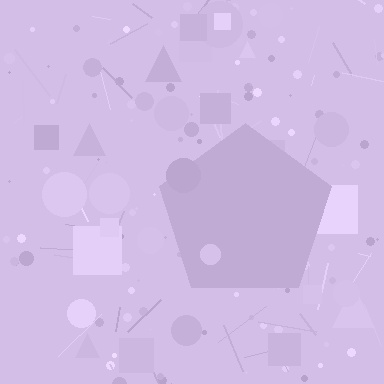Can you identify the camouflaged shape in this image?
The camouflaged shape is a pentagon.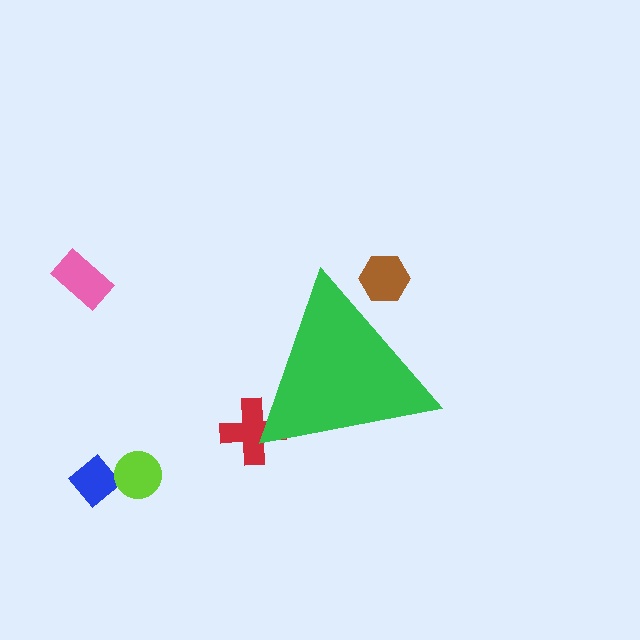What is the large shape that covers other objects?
A green triangle.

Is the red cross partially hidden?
Yes, the red cross is partially hidden behind the green triangle.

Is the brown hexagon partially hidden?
Yes, the brown hexagon is partially hidden behind the green triangle.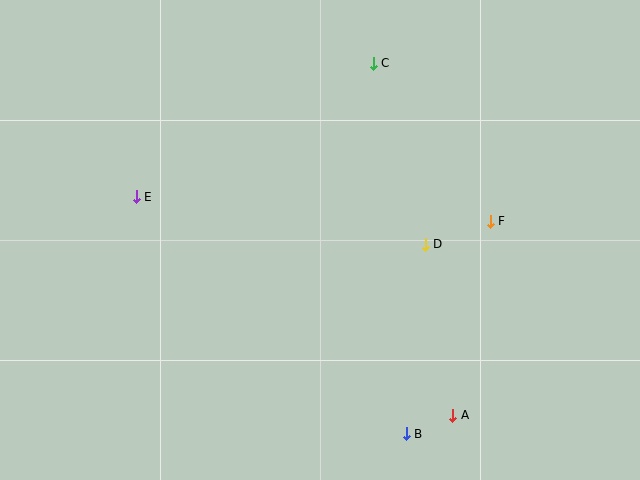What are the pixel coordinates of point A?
Point A is at (453, 415).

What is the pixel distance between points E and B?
The distance between E and B is 359 pixels.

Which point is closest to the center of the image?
Point D at (425, 244) is closest to the center.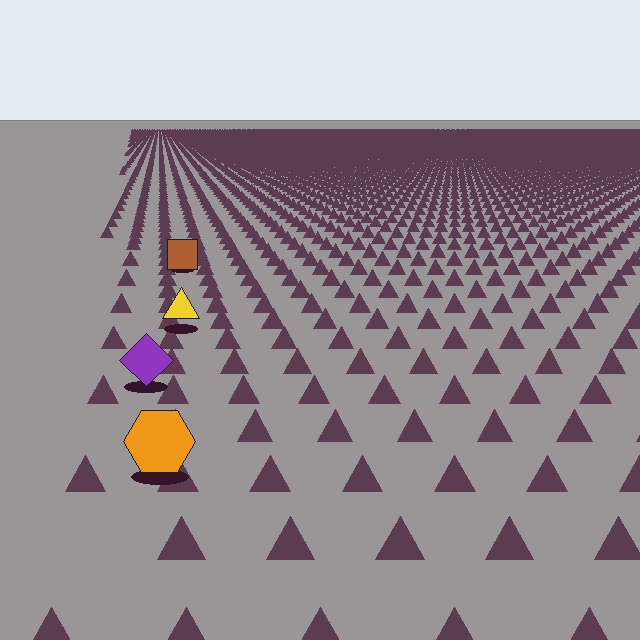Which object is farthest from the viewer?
The brown square is farthest from the viewer. It appears smaller and the ground texture around it is denser.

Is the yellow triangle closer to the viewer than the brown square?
Yes. The yellow triangle is closer — you can tell from the texture gradient: the ground texture is coarser near it.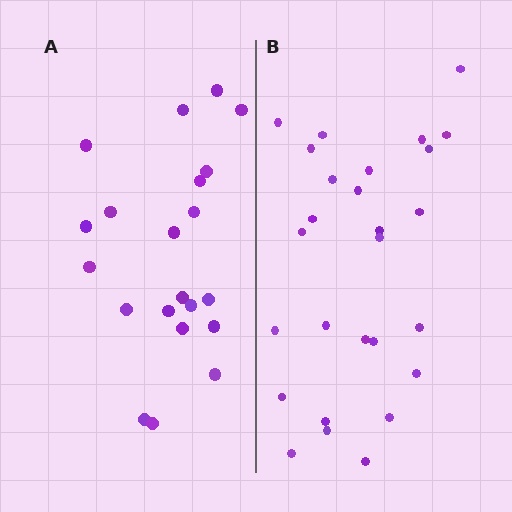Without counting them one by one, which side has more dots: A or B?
Region B (the right region) has more dots.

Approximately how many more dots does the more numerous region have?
Region B has about 6 more dots than region A.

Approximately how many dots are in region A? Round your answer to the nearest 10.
About 20 dots. (The exact count is 21, which rounds to 20.)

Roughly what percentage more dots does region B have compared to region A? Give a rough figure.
About 30% more.